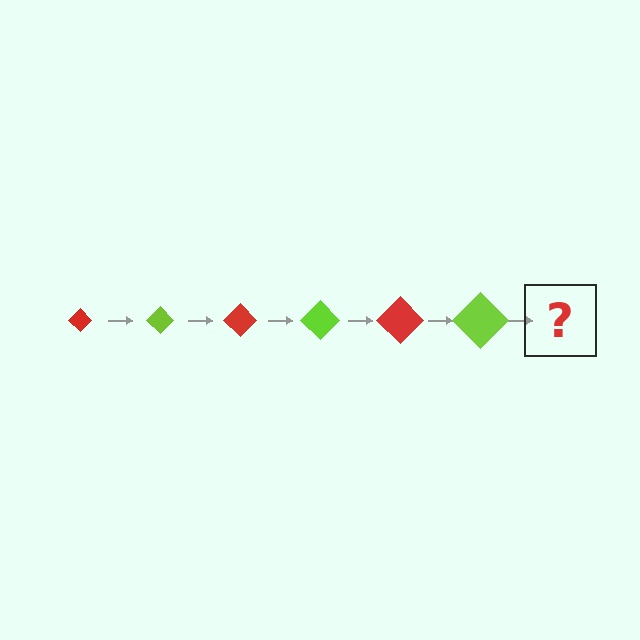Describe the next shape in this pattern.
It should be a red diamond, larger than the previous one.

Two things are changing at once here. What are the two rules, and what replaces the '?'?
The two rules are that the diamond grows larger each step and the color cycles through red and lime. The '?' should be a red diamond, larger than the previous one.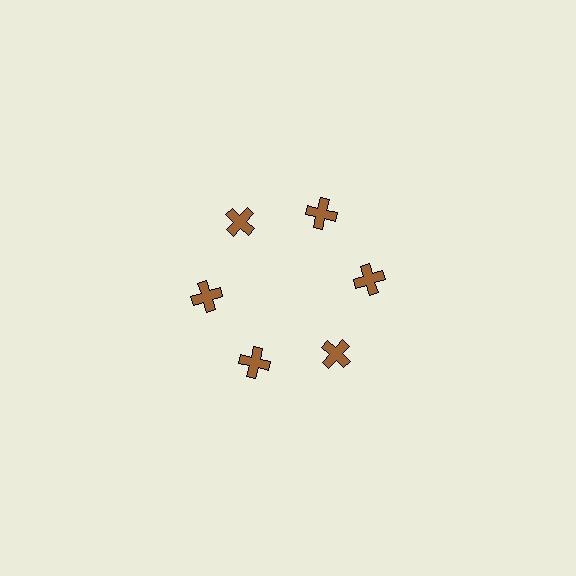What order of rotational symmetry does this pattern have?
This pattern has 6-fold rotational symmetry.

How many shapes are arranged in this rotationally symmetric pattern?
There are 6 shapes, arranged in 6 groups of 1.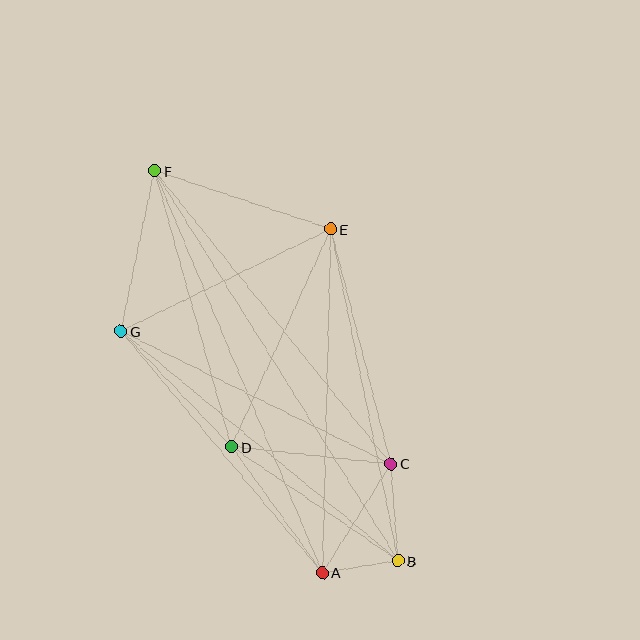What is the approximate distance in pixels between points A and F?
The distance between A and F is approximately 435 pixels.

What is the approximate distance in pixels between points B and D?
The distance between B and D is approximately 201 pixels.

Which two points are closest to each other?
Points A and B are closest to each other.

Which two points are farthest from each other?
Points B and F are farthest from each other.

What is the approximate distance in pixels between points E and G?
The distance between E and G is approximately 233 pixels.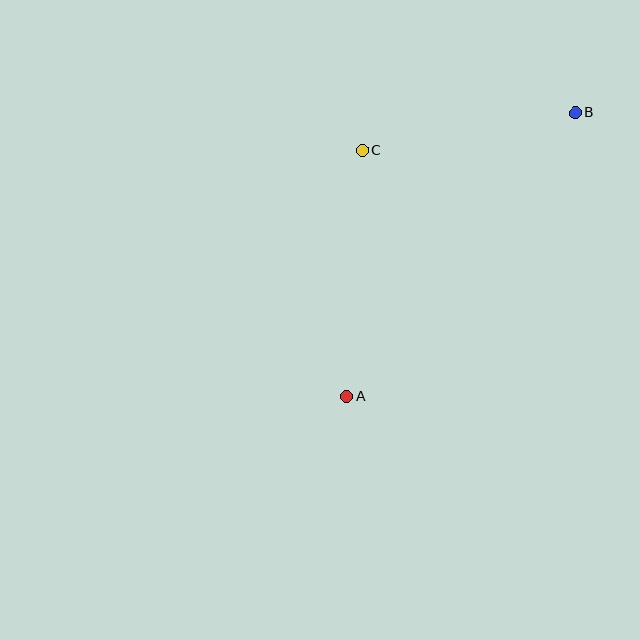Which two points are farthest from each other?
Points A and B are farthest from each other.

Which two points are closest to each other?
Points B and C are closest to each other.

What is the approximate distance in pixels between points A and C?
The distance between A and C is approximately 246 pixels.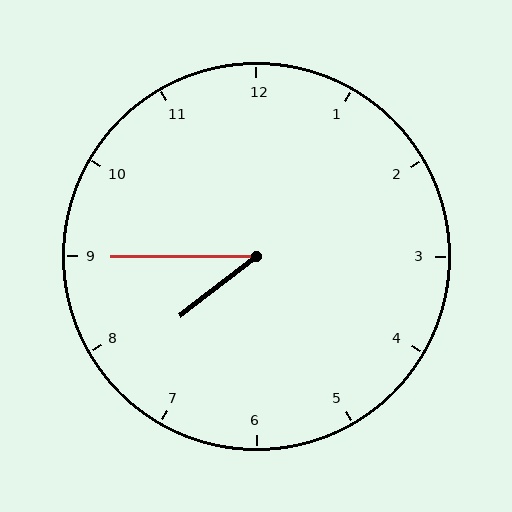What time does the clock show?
7:45.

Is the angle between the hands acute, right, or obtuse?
It is acute.